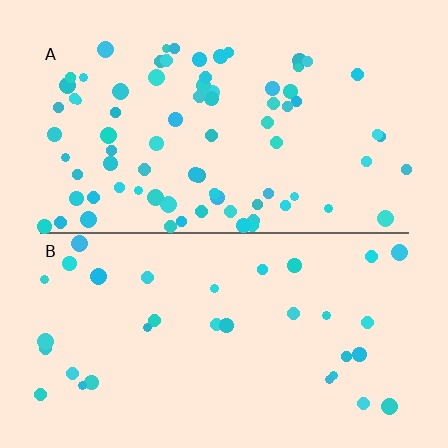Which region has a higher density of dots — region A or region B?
A (the top).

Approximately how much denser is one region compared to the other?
Approximately 2.3× — region A over region B.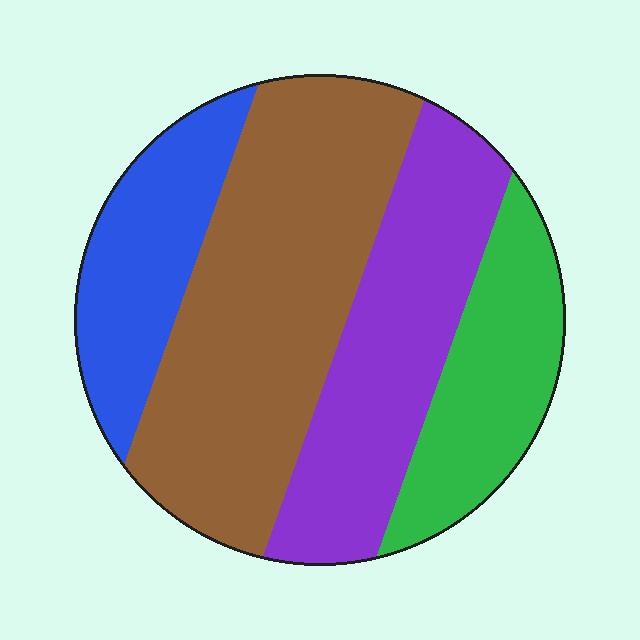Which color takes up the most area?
Brown, at roughly 40%.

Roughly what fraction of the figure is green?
Green takes up about one sixth (1/6) of the figure.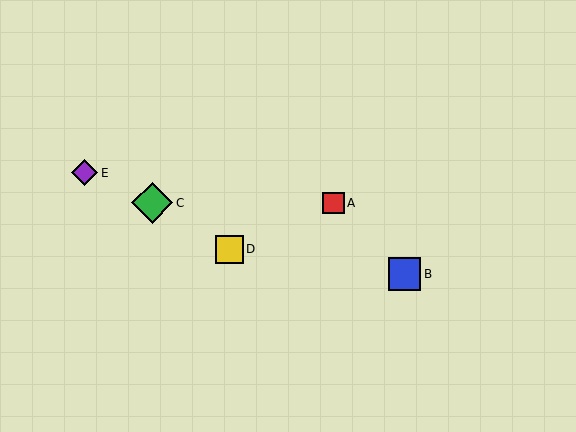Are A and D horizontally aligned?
No, A is at y≈203 and D is at y≈249.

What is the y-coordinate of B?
Object B is at y≈274.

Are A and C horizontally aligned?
Yes, both are at y≈203.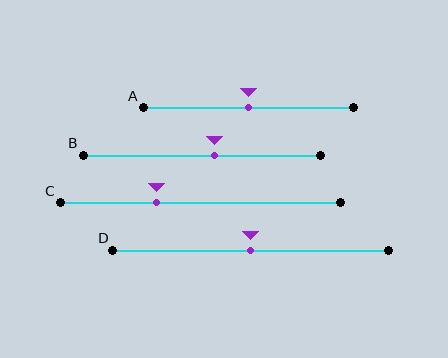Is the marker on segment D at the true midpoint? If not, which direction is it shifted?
Yes, the marker on segment D is at the true midpoint.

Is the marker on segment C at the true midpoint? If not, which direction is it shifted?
No, the marker on segment C is shifted to the left by about 15% of the segment length.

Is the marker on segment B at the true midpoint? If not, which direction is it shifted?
No, the marker on segment B is shifted to the right by about 5% of the segment length.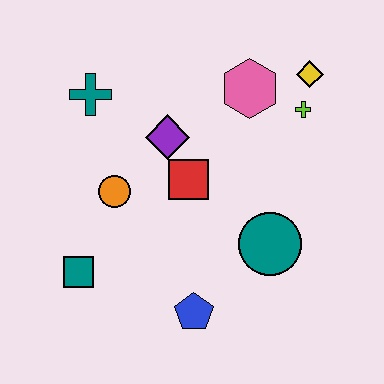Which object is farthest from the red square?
The yellow diamond is farthest from the red square.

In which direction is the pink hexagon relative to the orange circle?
The pink hexagon is to the right of the orange circle.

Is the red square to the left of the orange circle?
No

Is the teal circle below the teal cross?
Yes